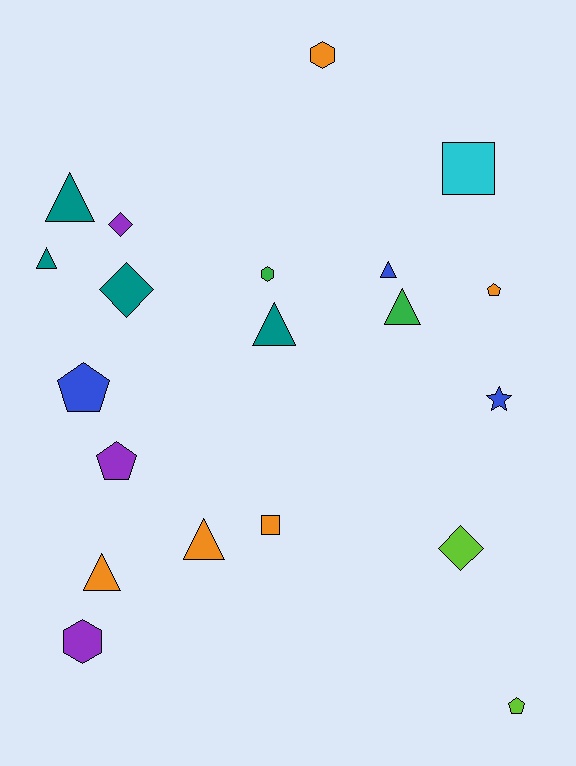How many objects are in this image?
There are 20 objects.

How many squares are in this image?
There are 2 squares.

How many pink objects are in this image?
There are no pink objects.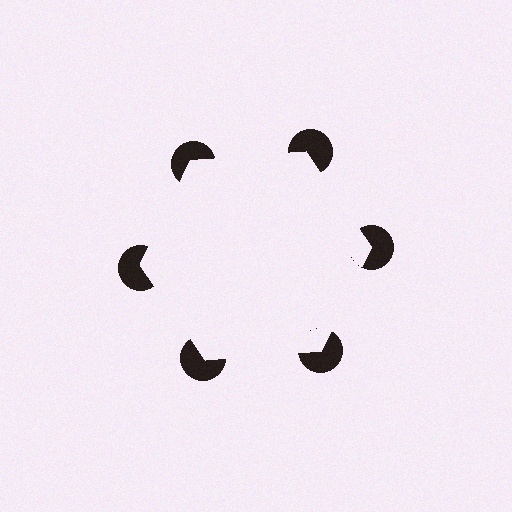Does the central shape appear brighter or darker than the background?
It typically appears slightly brighter than the background, even though no actual brightness change is drawn.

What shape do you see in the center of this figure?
An illusory hexagon — its edges are inferred from the aligned wedge cuts in the pac-man discs, not physically drawn.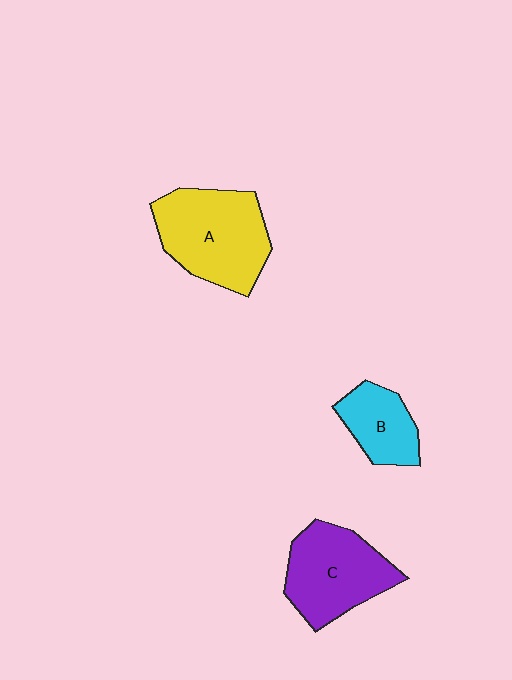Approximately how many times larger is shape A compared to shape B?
Approximately 1.9 times.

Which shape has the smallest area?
Shape B (cyan).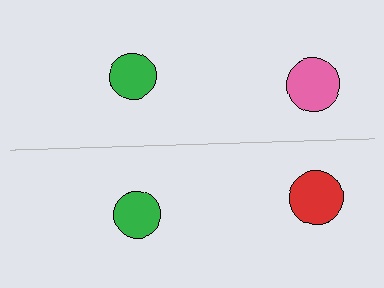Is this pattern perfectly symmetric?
No, the pattern is not perfectly symmetric. The red circle on the bottom side breaks the symmetry — its mirror counterpart is pink.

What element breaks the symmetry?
The red circle on the bottom side breaks the symmetry — its mirror counterpart is pink.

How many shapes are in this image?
There are 4 shapes in this image.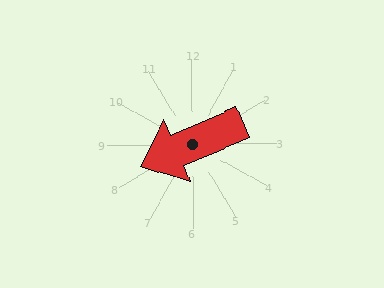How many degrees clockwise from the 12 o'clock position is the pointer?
Approximately 247 degrees.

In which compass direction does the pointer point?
Southwest.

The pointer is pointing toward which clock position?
Roughly 8 o'clock.